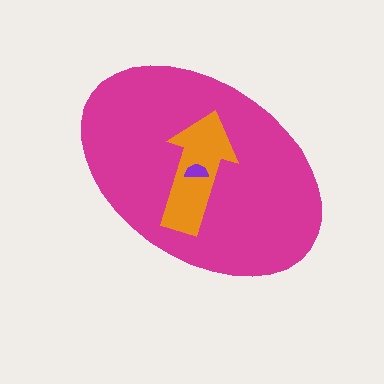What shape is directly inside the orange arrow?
The purple semicircle.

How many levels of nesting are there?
3.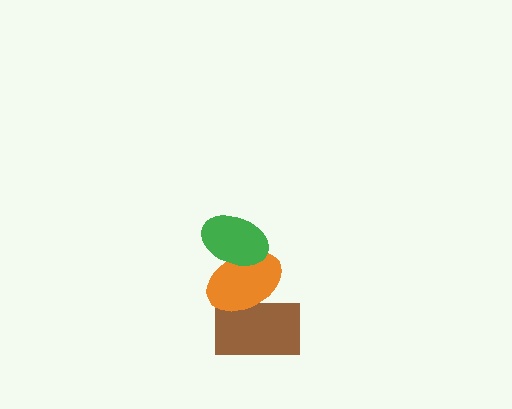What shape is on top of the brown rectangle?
The orange ellipse is on top of the brown rectangle.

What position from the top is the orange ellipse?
The orange ellipse is 2nd from the top.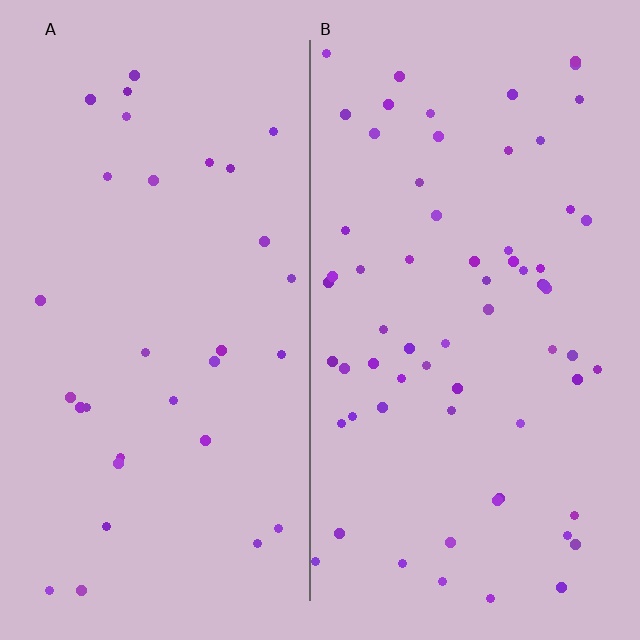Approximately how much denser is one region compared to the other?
Approximately 2.1× — region B over region A.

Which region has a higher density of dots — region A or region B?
B (the right).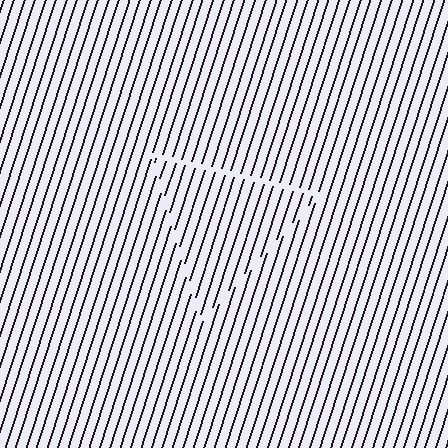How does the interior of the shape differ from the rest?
The interior of the shape contains the same grating, shifted by half a period — the contour is defined by the phase discontinuity where line-ends from the inner and outer gratings abut.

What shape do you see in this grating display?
An illusory triangle. The interior of the shape contains the same grating, shifted by half a period — the contour is defined by the phase discontinuity where line-ends from the inner and outer gratings abut.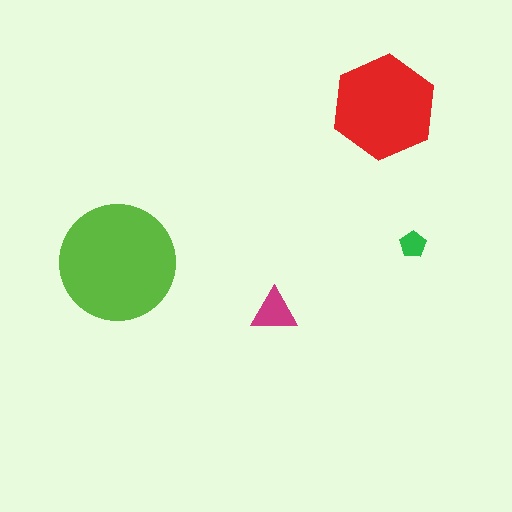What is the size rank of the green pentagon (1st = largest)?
4th.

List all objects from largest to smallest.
The lime circle, the red hexagon, the magenta triangle, the green pentagon.